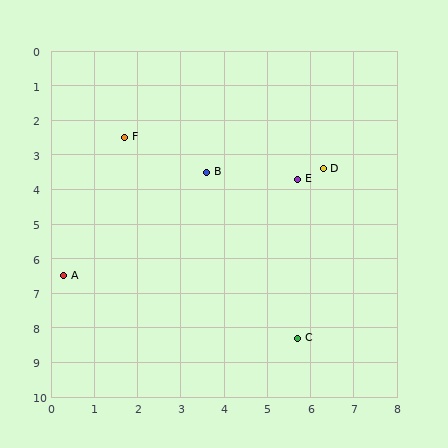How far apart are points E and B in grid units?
Points E and B are about 2.1 grid units apart.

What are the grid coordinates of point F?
Point F is at approximately (1.7, 2.5).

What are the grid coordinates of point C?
Point C is at approximately (5.7, 8.3).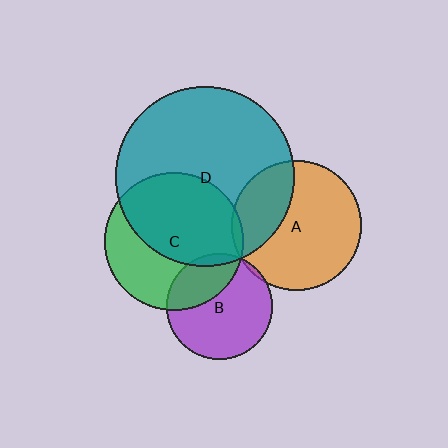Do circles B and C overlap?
Yes.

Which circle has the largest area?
Circle D (teal).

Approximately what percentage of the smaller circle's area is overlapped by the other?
Approximately 30%.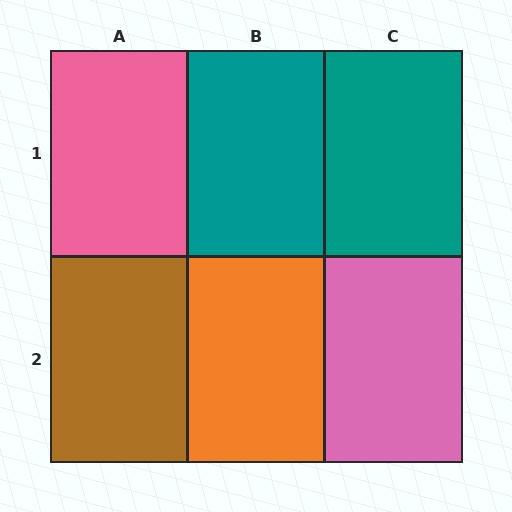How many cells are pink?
2 cells are pink.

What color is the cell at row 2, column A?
Brown.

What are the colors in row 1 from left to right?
Pink, teal, teal.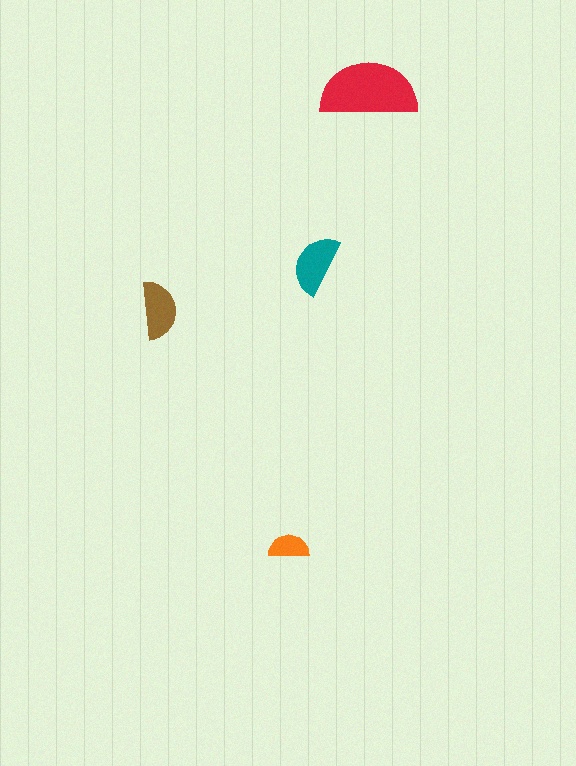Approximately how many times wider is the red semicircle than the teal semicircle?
About 1.5 times wider.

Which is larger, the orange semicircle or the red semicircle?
The red one.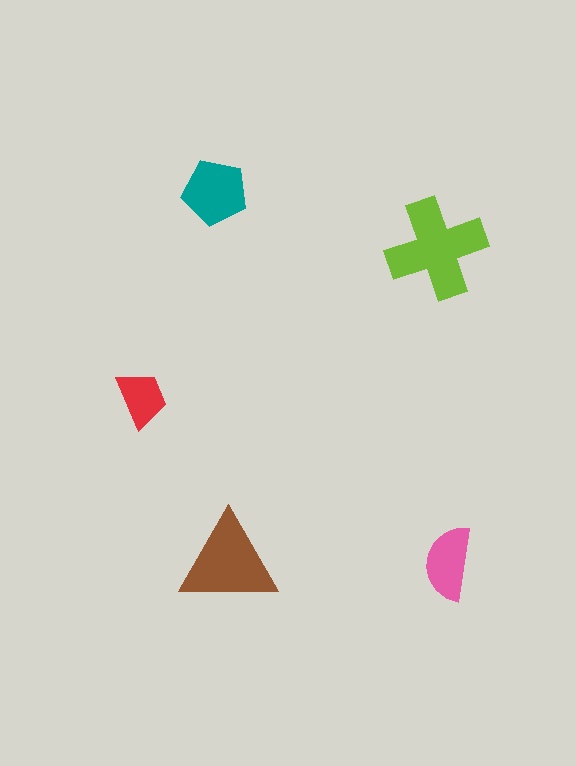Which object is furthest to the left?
The red trapezoid is leftmost.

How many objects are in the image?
There are 5 objects in the image.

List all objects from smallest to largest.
The red trapezoid, the pink semicircle, the teal pentagon, the brown triangle, the lime cross.